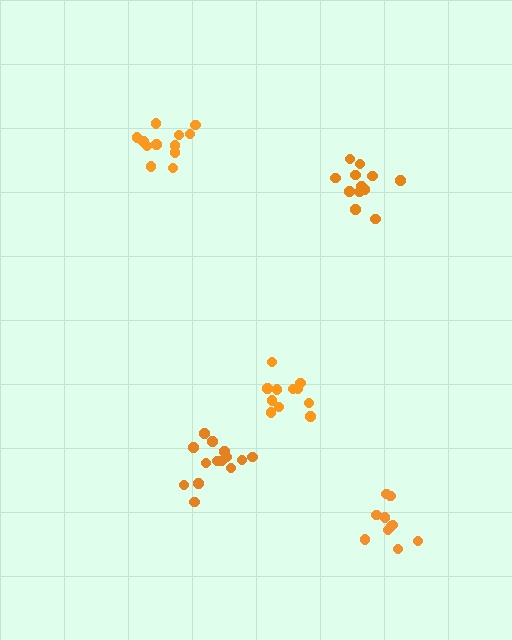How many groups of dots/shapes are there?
There are 5 groups.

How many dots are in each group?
Group 1: 12 dots, Group 2: 10 dots, Group 3: 11 dots, Group 4: 14 dots, Group 5: 12 dots (59 total).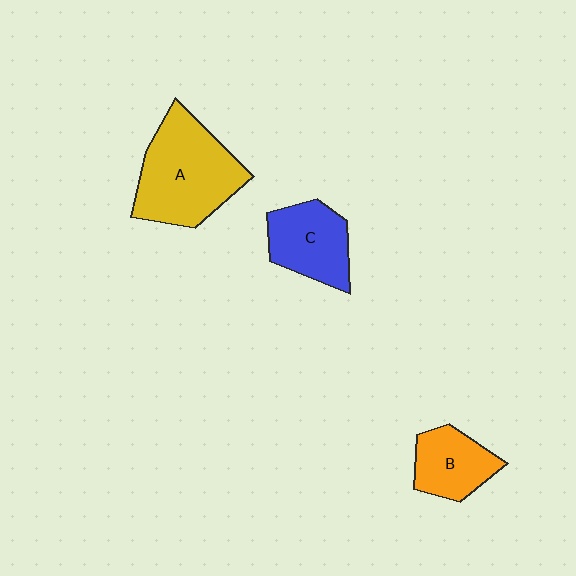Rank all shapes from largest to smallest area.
From largest to smallest: A (yellow), C (blue), B (orange).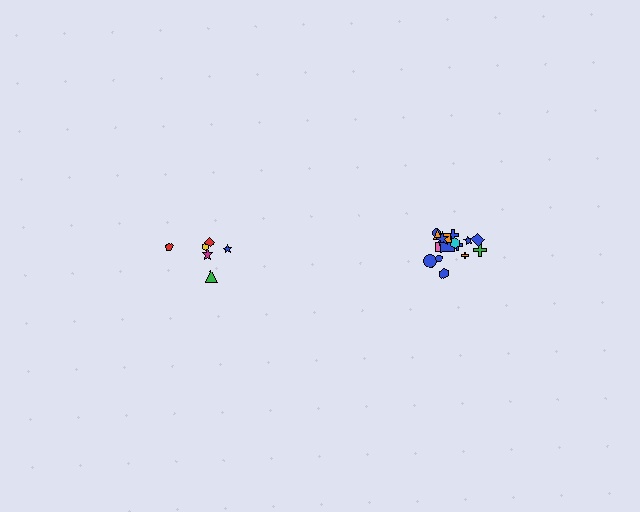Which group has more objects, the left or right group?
The right group.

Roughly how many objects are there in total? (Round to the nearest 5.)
Roughly 25 objects in total.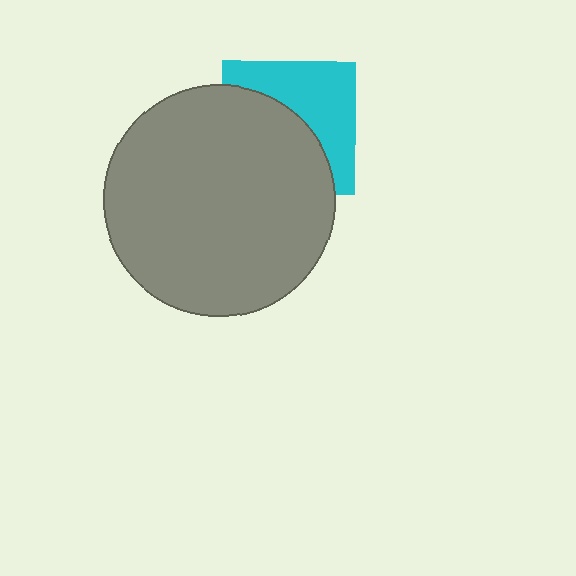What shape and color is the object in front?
The object in front is a gray circle.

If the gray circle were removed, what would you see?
You would see the complete cyan square.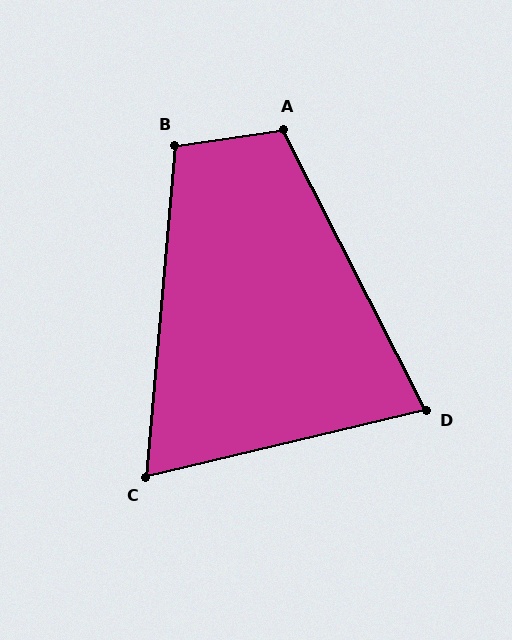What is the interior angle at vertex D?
Approximately 77 degrees (acute).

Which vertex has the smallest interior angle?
C, at approximately 72 degrees.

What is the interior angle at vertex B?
Approximately 103 degrees (obtuse).